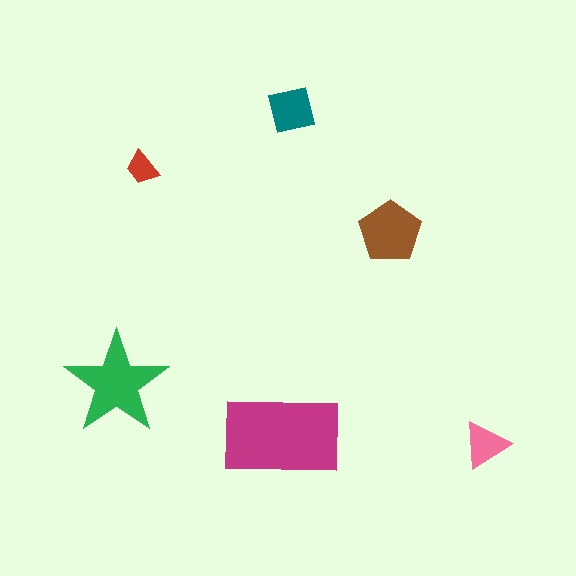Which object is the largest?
The magenta rectangle.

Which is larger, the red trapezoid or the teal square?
The teal square.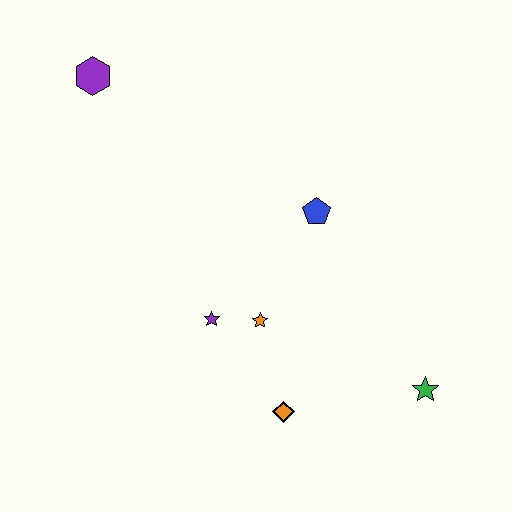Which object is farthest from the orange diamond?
The purple hexagon is farthest from the orange diamond.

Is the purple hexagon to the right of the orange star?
No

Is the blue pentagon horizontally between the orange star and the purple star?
No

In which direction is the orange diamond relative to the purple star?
The orange diamond is below the purple star.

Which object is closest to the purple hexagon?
The blue pentagon is closest to the purple hexagon.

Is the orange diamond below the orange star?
Yes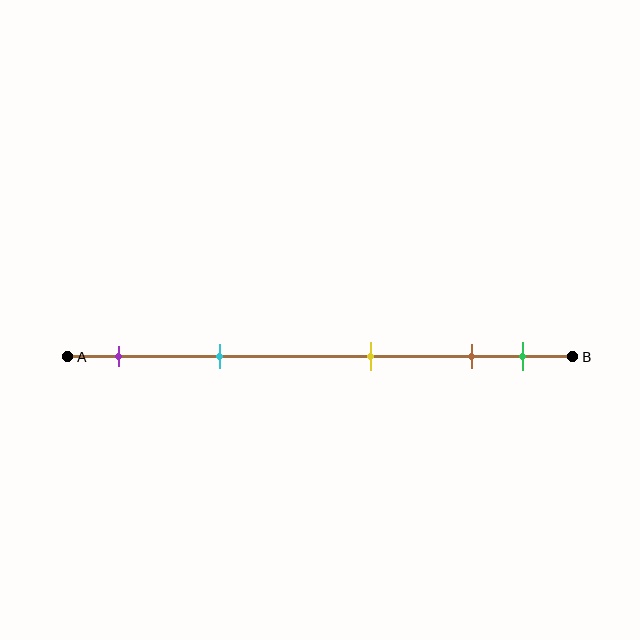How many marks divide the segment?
There are 5 marks dividing the segment.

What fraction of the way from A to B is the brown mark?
The brown mark is approximately 80% (0.8) of the way from A to B.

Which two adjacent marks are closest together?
The brown and green marks are the closest adjacent pair.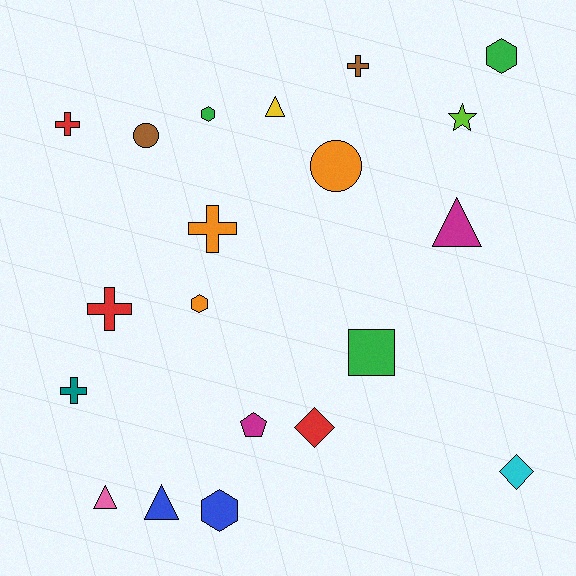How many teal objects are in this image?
There is 1 teal object.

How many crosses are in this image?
There are 5 crosses.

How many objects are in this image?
There are 20 objects.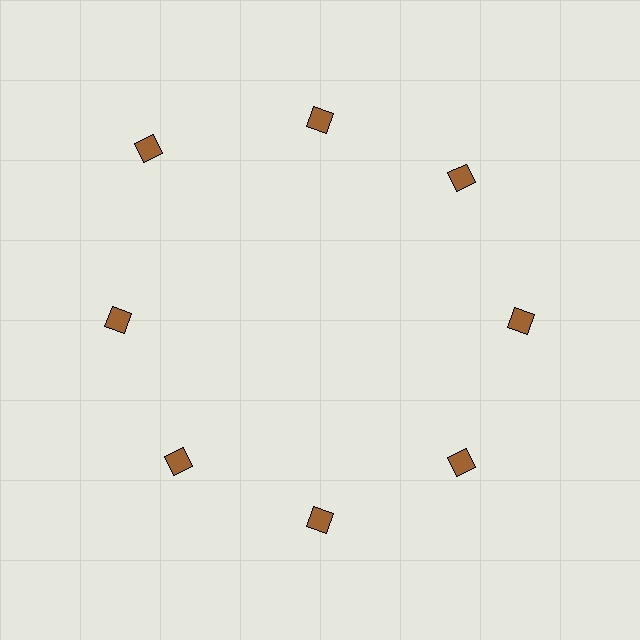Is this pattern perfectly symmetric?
No. The 8 brown squares are arranged in a ring, but one element near the 10 o'clock position is pushed outward from the center, breaking the 8-fold rotational symmetry.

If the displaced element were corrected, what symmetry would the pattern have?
It would have 8-fold rotational symmetry — the pattern would map onto itself every 45 degrees.